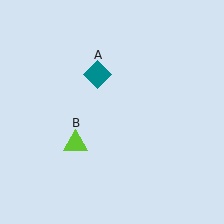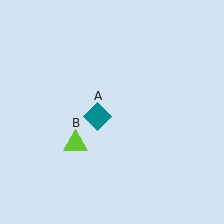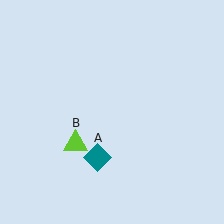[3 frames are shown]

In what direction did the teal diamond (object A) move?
The teal diamond (object A) moved down.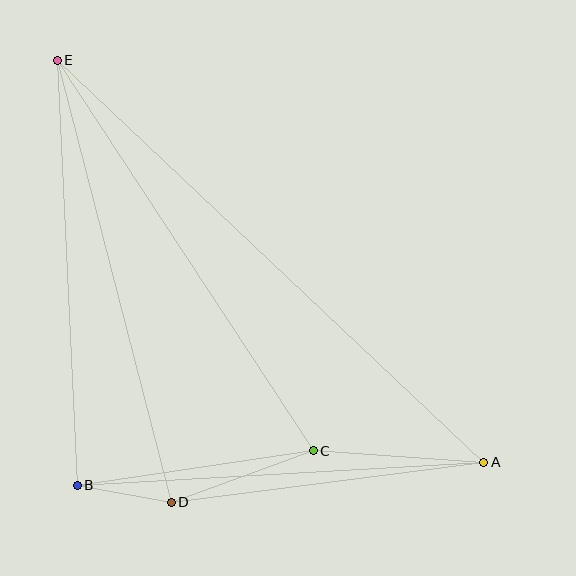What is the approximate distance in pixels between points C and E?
The distance between C and E is approximately 467 pixels.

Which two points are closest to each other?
Points B and D are closest to each other.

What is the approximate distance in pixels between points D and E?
The distance between D and E is approximately 456 pixels.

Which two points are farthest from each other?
Points A and E are farthest from each other.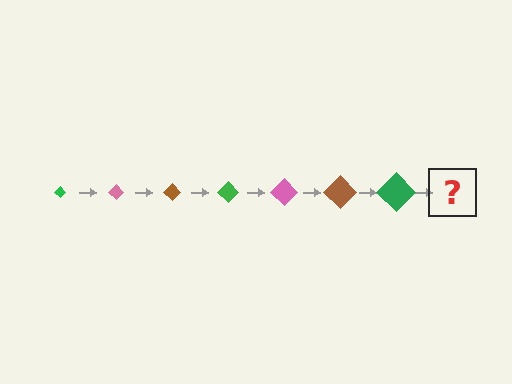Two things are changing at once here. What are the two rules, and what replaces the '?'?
The two rules are that the diamond grows larger each step and the color cycles through green, pink, and brown. The '?' should be a pink diamond, larger than the previous one.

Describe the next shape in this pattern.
It should be a pink diamond, larger than the previous one.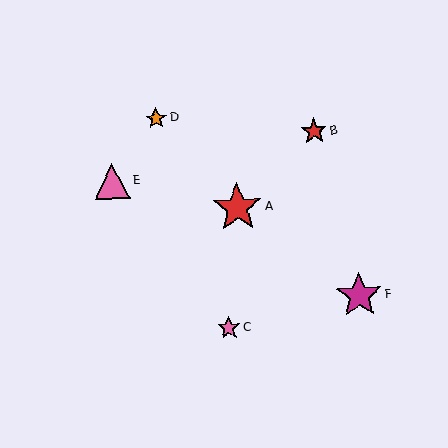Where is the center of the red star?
The center of the red star is at (314, 131).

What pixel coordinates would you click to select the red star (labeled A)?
Click at (237, 207) to select the red star A.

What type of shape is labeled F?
Shape F is a magenta star.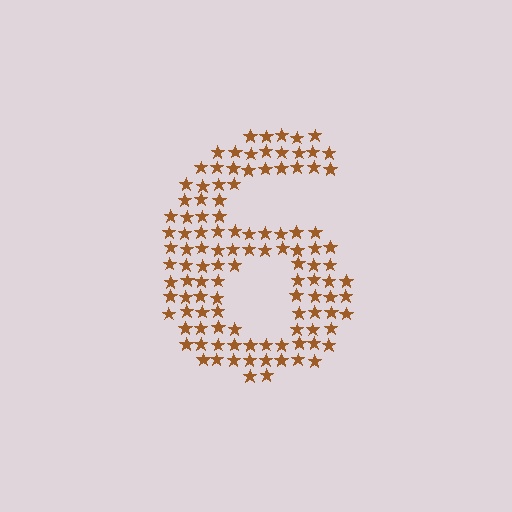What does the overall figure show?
The overall figure shows the digit 6.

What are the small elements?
The small elements are stars.